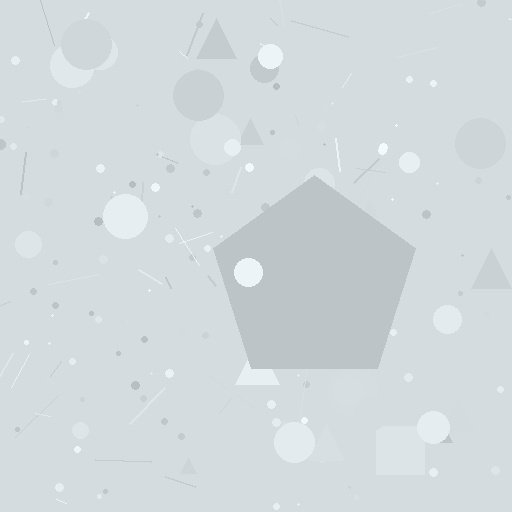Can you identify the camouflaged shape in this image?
The camouflaged shape is a pentagon.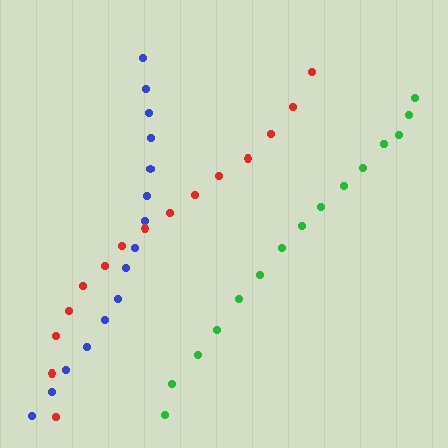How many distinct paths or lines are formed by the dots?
There are 3 distinct paths.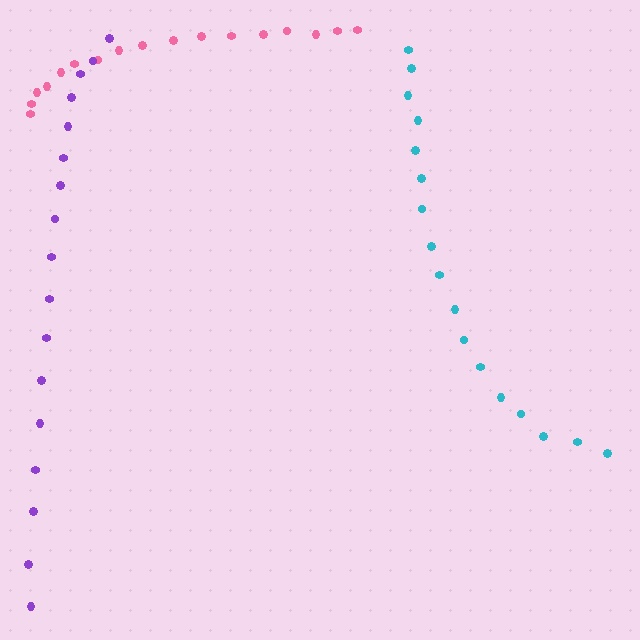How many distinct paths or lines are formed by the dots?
There are 3 distinct paths.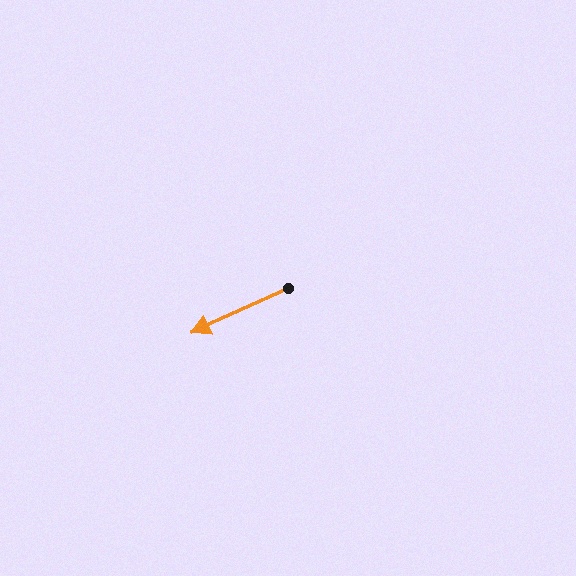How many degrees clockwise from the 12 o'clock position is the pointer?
Approximately 245 degrees.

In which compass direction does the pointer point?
Southwest.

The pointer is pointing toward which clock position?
Roughly 8 o'clock.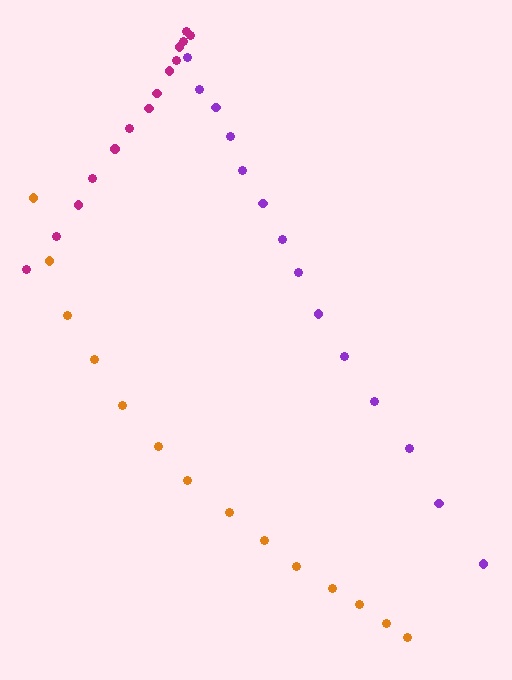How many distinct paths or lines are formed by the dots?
There are 3 distinct paths.